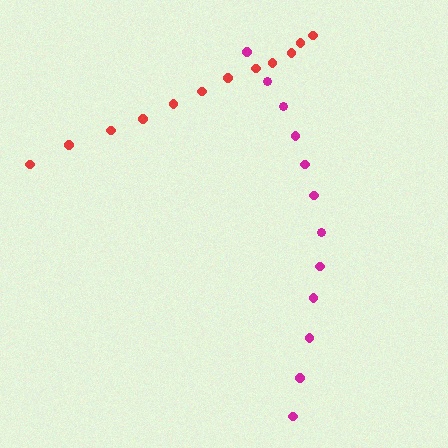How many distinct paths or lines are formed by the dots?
There are 2 distinct paths.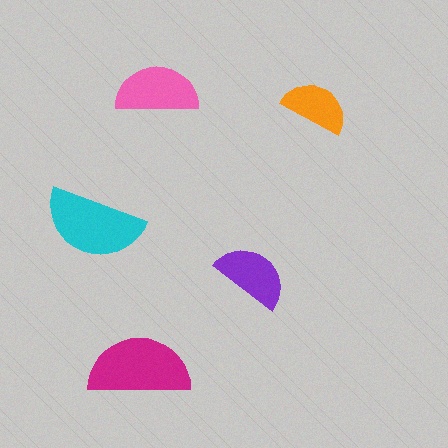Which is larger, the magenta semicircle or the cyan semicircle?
The magenta one.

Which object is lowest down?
The magenta semicircle is bottommost.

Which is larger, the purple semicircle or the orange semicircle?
The purple one.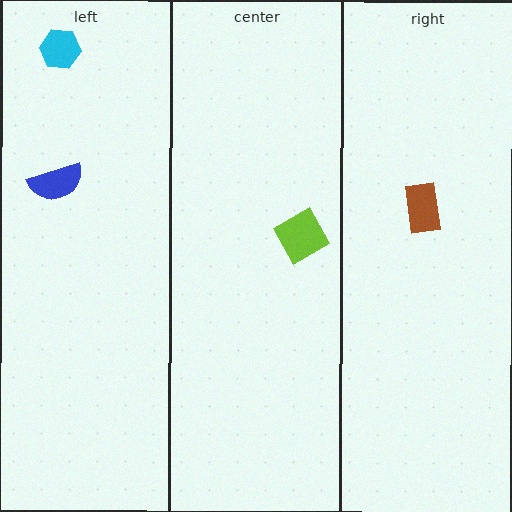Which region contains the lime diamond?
The center region.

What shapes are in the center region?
The lime diamond.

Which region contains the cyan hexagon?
The left region.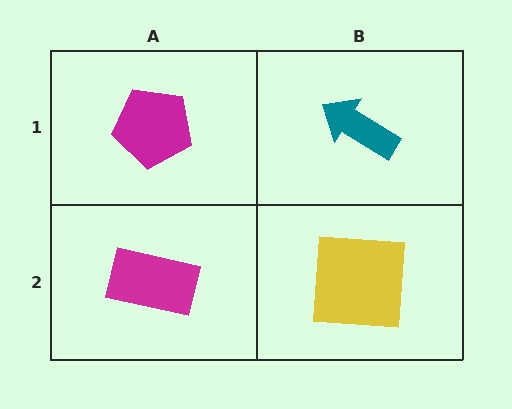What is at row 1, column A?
A magenta pentagon.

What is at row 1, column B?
A teal arrow.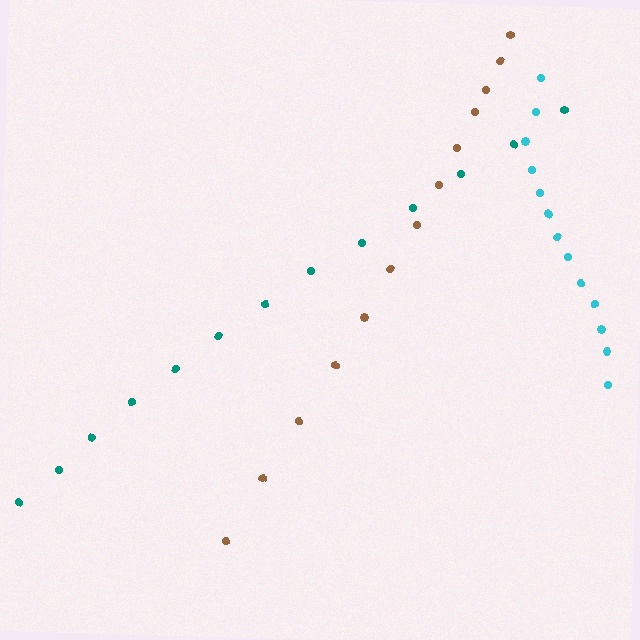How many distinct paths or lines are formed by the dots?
There are 3 distinct paths.